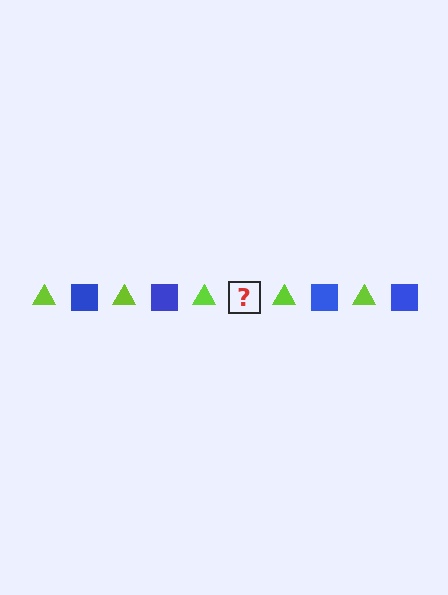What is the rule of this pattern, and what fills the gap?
The rule is that the pattern alternates between lime triangle and blue square. The gap should be filled with a blue square.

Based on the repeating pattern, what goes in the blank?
The blank should be a blue square.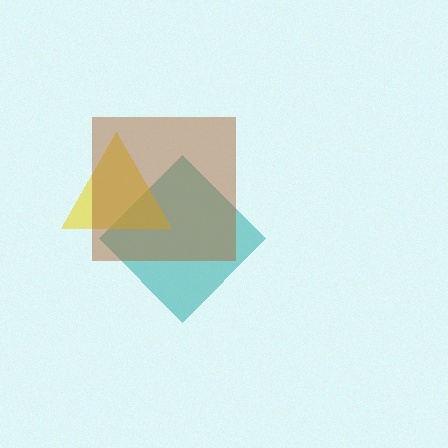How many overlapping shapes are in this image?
There are 3 overlapping shapes in the image.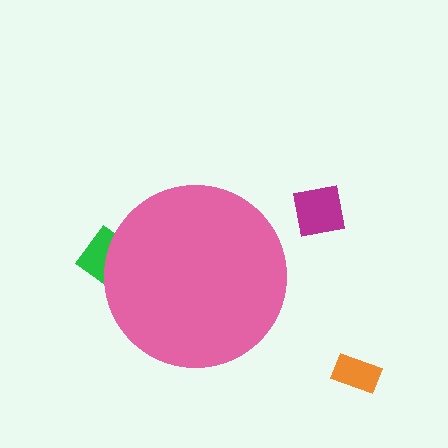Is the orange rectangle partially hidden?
No, the orange rectangle is fully visible.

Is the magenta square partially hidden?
No, the magenta square is fully visible.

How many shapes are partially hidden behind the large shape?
1 shape is partially hidden.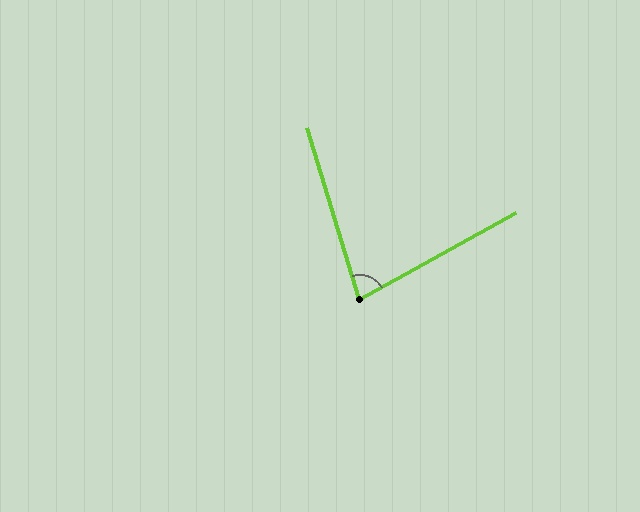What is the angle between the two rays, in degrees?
Approximately 78 degrees.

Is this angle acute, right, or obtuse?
It is acute.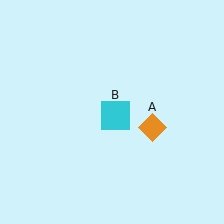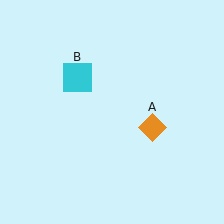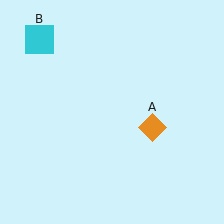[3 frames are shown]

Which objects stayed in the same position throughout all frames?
Orange diamond (object A) remained stationary.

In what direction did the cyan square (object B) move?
The cyan square (object B) moved up and to the left.